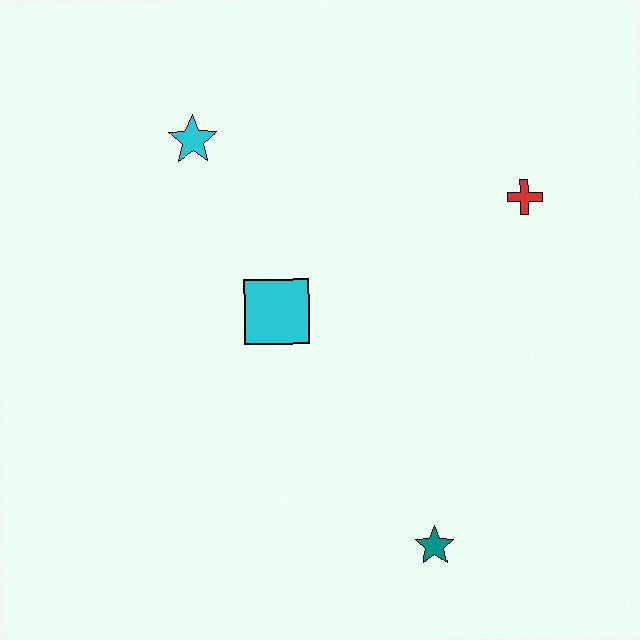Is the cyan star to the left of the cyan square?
Yes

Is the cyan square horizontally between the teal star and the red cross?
No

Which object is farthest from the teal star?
The cyan star is farthest from the teal star.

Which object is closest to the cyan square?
The cyan star is closest to the cyan square.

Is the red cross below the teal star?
No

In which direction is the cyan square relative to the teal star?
The cyan square is above the teal star.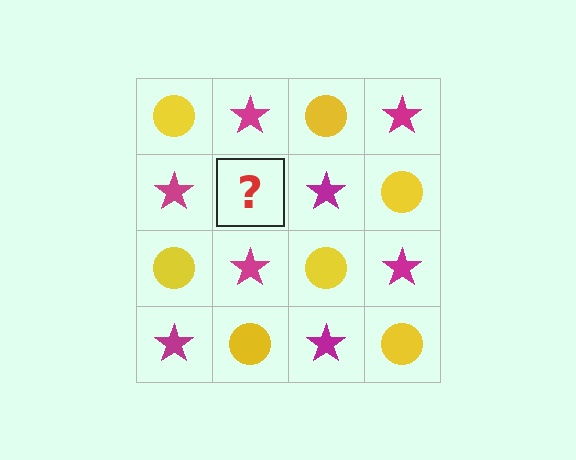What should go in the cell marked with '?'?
The missing cell should contain a yellow circle.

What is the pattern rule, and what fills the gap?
The rule is that it alternates yellow circle and magenta star in a checkerboard pattern. The gap should be filled with a yellow circle.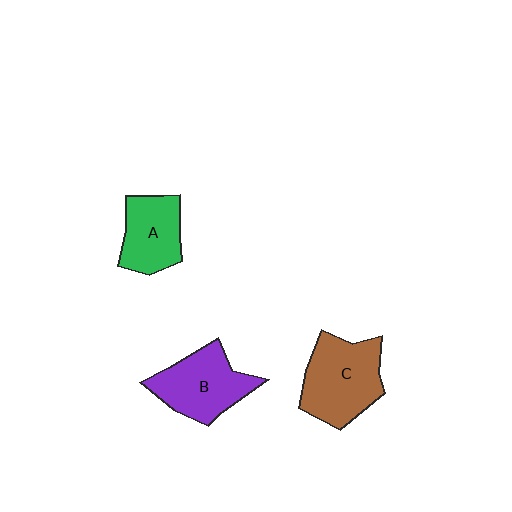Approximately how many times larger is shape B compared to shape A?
Approximately 1.2 times.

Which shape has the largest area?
Shape C (brown).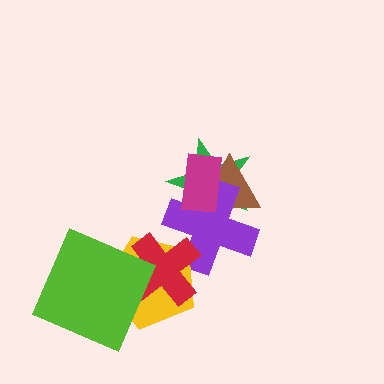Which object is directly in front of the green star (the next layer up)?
The brown triangle is directly in front of the green star.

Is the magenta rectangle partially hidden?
No, no other shape covers it.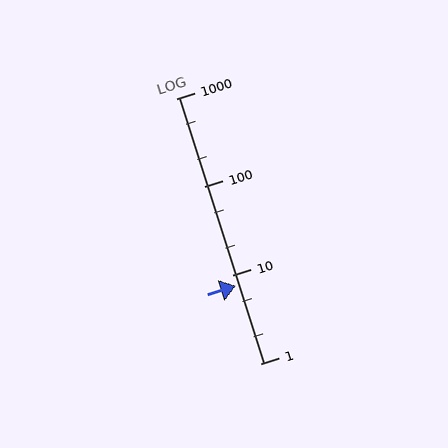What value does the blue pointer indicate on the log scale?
The pointer indicates approximately 7.6.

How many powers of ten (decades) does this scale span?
The scale spans 3 decades, from 1 to 1000.